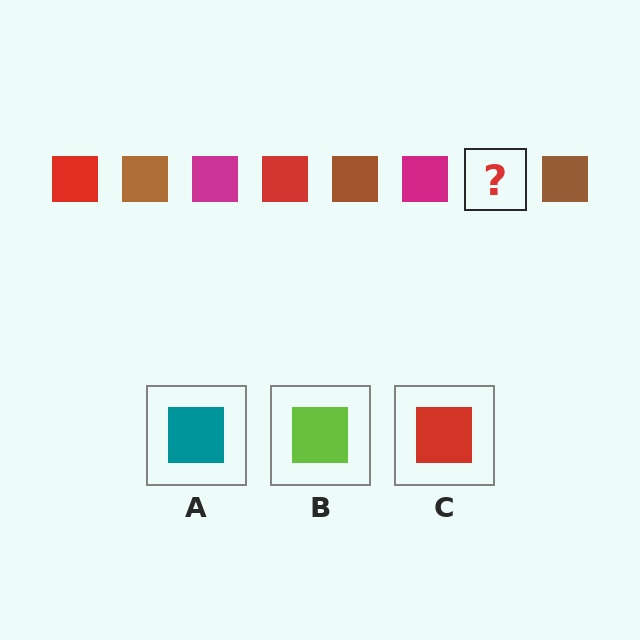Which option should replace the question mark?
Option C.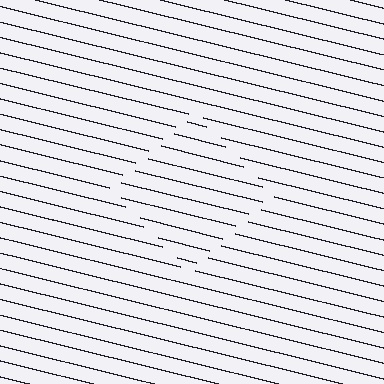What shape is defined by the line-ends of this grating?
An illusory square. The interior of the shape contains the same grating, shifted by half a period — the contour is defined by the phase discontinuity where line-ends from the inner and outer gratings abut.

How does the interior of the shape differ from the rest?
The interior of the shape contains the same grating, shifted by half a period — the contour is defined by the phase discontinuity where line-ends from the inner and outer gratings abut.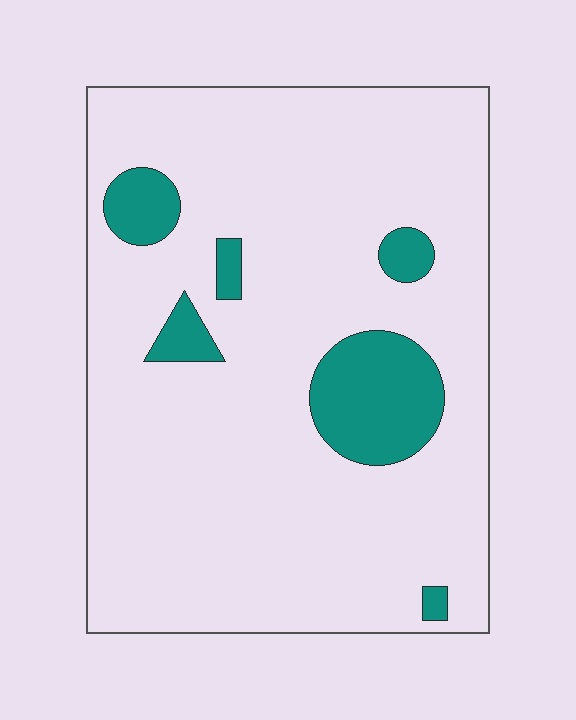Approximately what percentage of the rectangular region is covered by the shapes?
Approximately 10%.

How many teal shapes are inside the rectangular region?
6.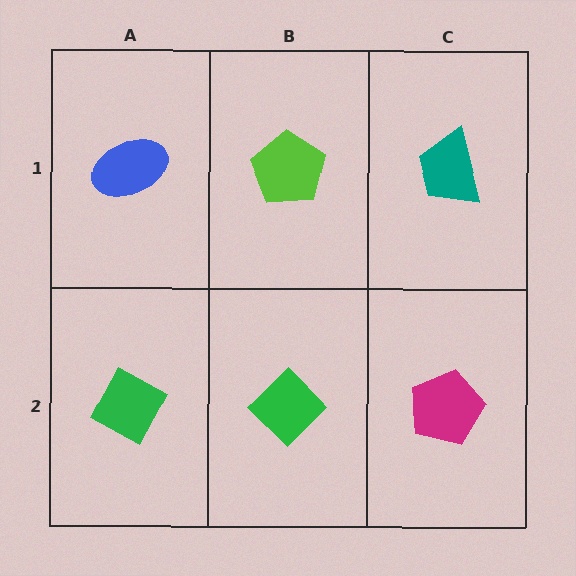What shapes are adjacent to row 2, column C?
A teal trapezoid (row 1, column C), a green diamond (row 2, column B).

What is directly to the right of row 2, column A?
A green diamond.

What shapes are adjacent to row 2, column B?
A lime pentagon (row 1, column B), a green diamond (row 2, column A), a magenta pentagon (row 2, column C).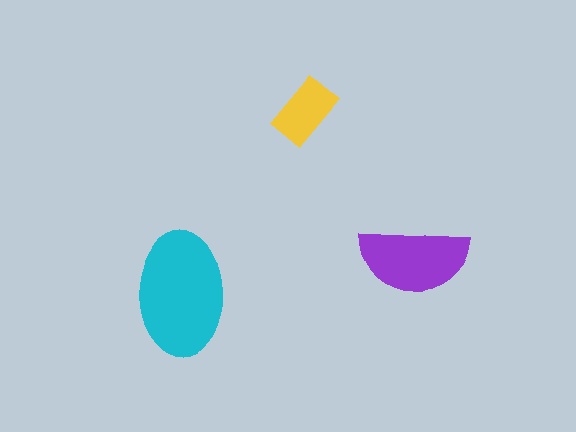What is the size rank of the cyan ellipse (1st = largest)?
1st.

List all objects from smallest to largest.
The yellow rectangle, the purple semicircle, the cyan ellipse.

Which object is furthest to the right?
The purple semicircle is rightmost.